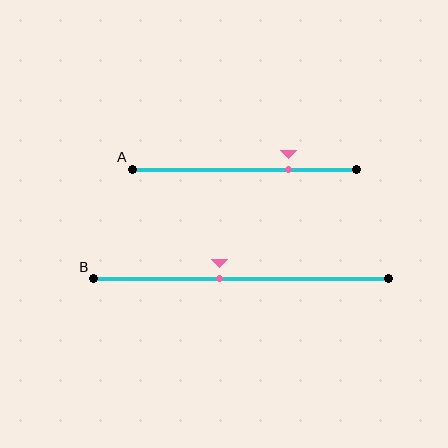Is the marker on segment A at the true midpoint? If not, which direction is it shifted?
No, the marker on segment A is shifted to the right by about 20% of the segment length.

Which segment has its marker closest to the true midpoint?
Segment B has its marker closest to the true midpoint.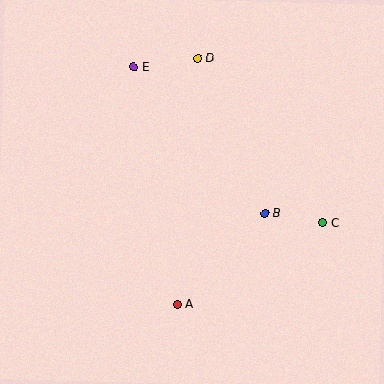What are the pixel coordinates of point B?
Point B is at (265, 213).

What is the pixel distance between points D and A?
The distance between D and A is 247 pixels.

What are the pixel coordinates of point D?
Point D is at (198, 58).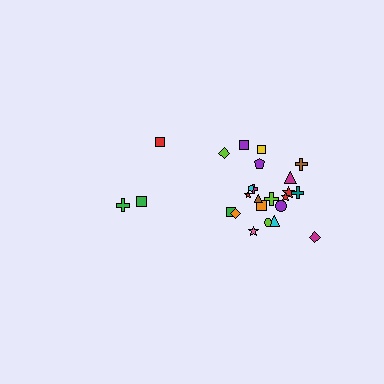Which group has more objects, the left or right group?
The right group.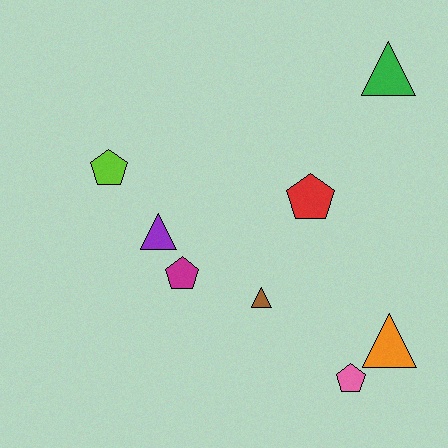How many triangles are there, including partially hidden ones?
There are 4 triangles.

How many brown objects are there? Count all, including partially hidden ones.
There is 1 brown object.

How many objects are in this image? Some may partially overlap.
There are 8 objects.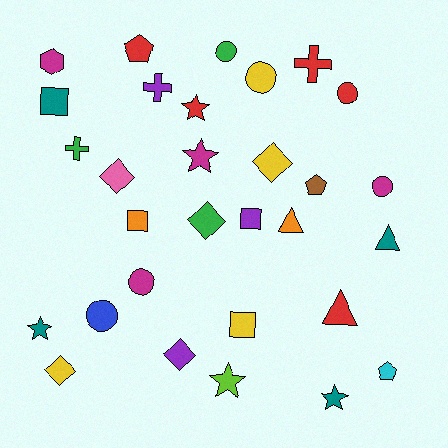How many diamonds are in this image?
There are 5 diamonds.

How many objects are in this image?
There are 30 objects.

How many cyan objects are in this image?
There is 1 cyan object.